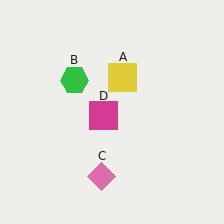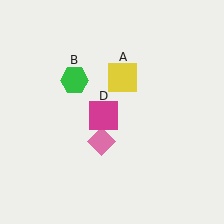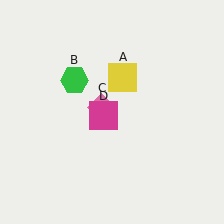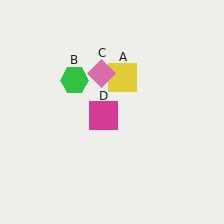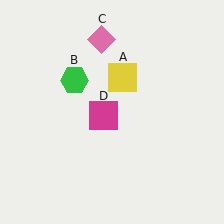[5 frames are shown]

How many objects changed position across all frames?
1 object changed position: pink diamond (object C).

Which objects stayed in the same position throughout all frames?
Yellow square (object A) and green hexagon (object B) and magenta square (object D) remained stationary.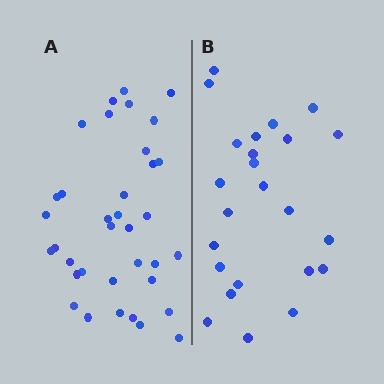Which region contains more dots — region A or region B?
Region A (the left region) has more dots.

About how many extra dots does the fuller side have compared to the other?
Region A has roughly 12 or so more dots than region B.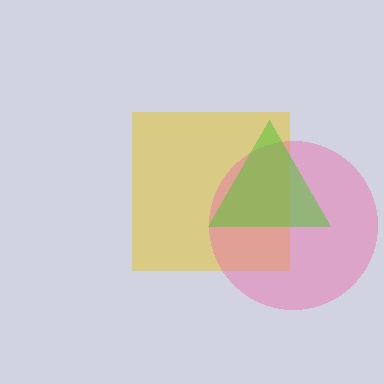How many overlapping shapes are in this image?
There are 3 overlapping shapes in the image.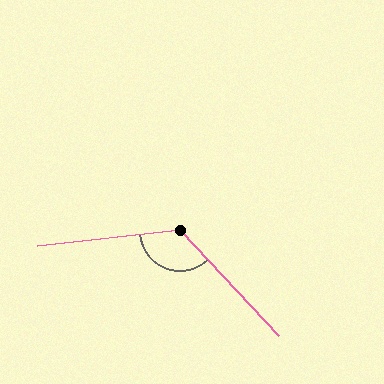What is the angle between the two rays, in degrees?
Approximately 127 degrees.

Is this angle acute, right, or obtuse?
It is obtuse.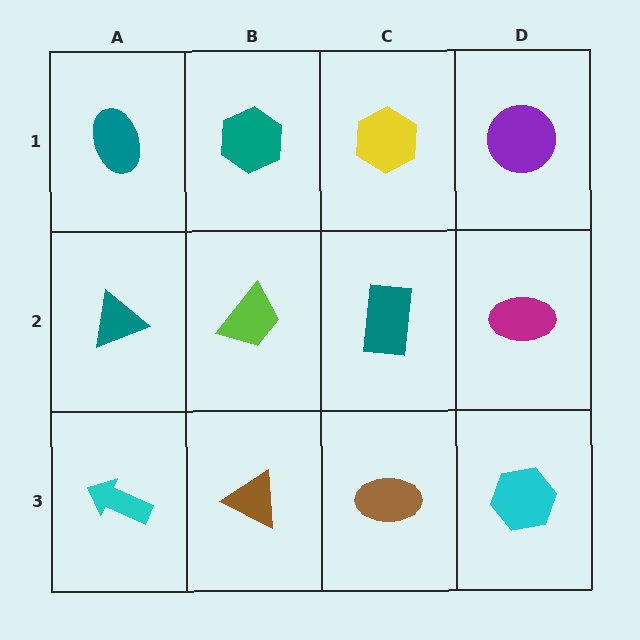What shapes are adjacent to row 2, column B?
A teal hexagon (row 1, column B), a brown triangle (row 3, column B), a teal triangle (row 2, column A), a teal rectangle (row 2, column C).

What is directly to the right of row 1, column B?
A yellow hexagon.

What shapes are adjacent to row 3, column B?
A lime trapezoid (row 2, column B), a cyan arrow (row 3, column A), a brown ellipse (row 3, column C).